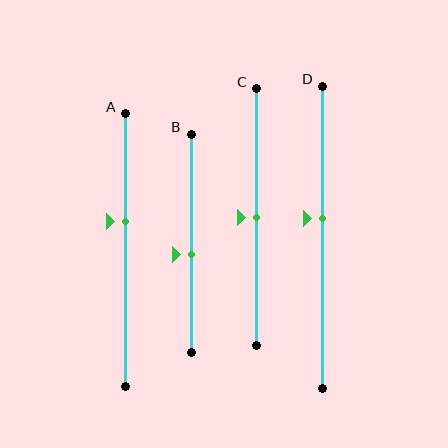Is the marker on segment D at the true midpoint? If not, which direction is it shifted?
No, the marker on segment D is shifted upward by about 6% of the segment length.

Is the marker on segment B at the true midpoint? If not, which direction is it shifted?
No, the marker on segment B is shifted downward by about 5% of the segment length.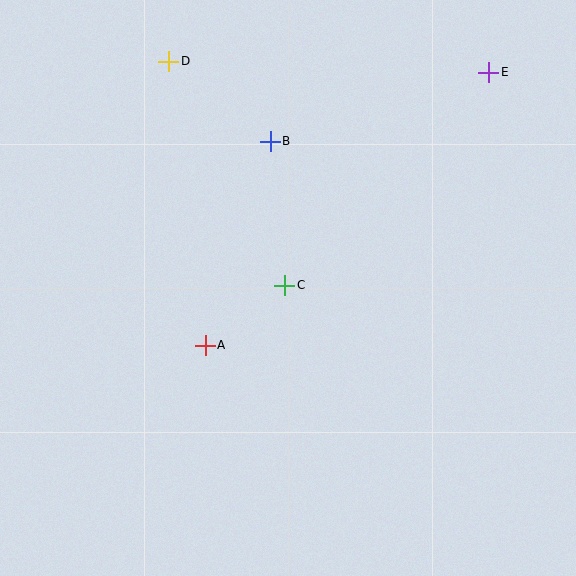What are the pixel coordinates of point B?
Point B is at (270, 141).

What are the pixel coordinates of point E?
Point E is at (489, 72).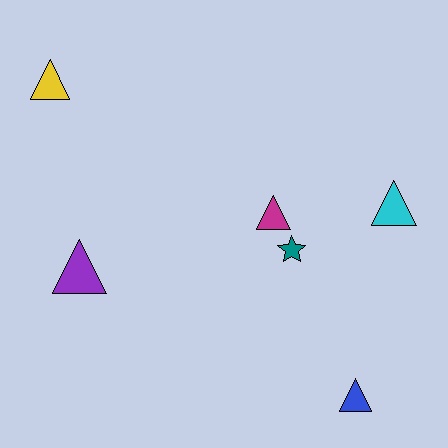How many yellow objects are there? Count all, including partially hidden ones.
There is 1 yellow object.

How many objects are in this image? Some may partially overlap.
There are 6 objects.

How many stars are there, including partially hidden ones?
There is 1 star.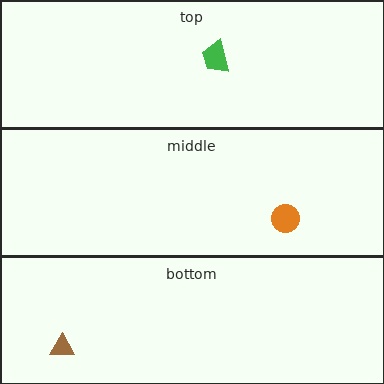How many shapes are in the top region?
1.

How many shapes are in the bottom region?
1.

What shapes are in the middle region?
The orange circle.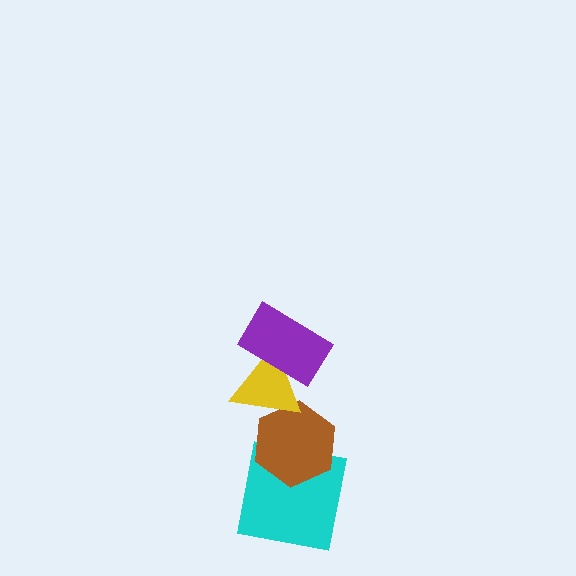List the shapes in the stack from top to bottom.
From top to bottom: the purple rectangle, the yellow triangle, the brown hexagon, the cyan square.